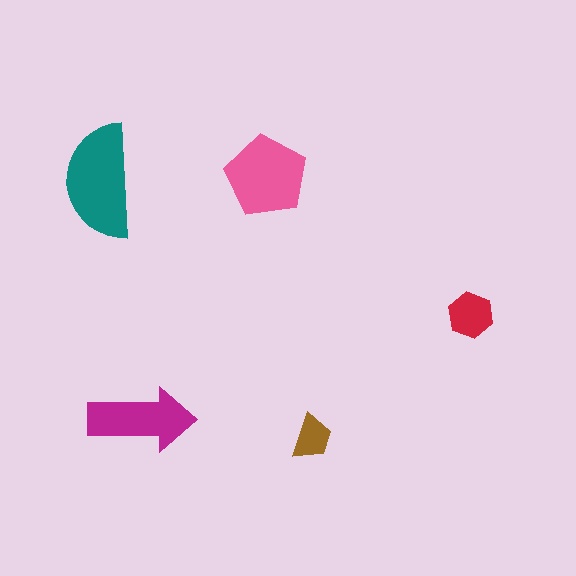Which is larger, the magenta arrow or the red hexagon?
The magenta arrow.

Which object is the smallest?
The brown trapezoid.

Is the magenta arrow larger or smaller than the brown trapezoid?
Larger.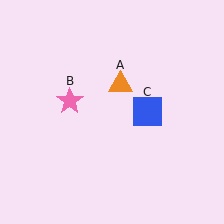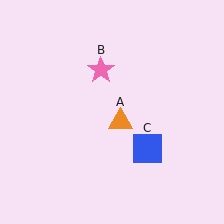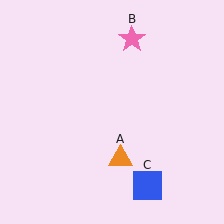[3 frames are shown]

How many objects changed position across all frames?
3 objects changed position: orange triangle (object A), pink star (object B), blue square (object C).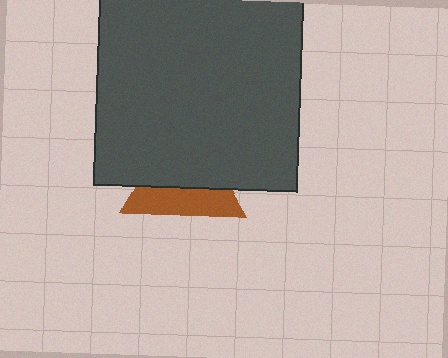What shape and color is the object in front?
The object in front is a dark gray square.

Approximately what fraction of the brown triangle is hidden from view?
Roughly 56% of the brown triangle is hidden behind the dark gray square.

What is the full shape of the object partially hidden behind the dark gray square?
The partially hidden object is a brown triangle.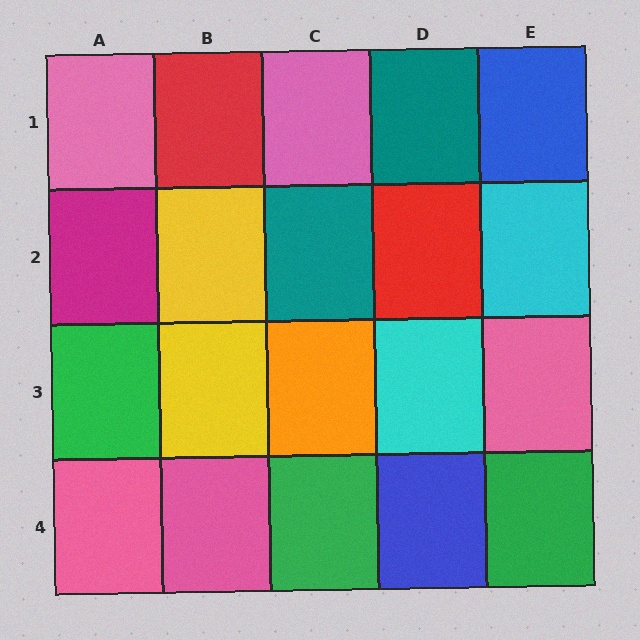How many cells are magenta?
1 cell is magenta.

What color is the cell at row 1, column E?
Blue.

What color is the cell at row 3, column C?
Orange.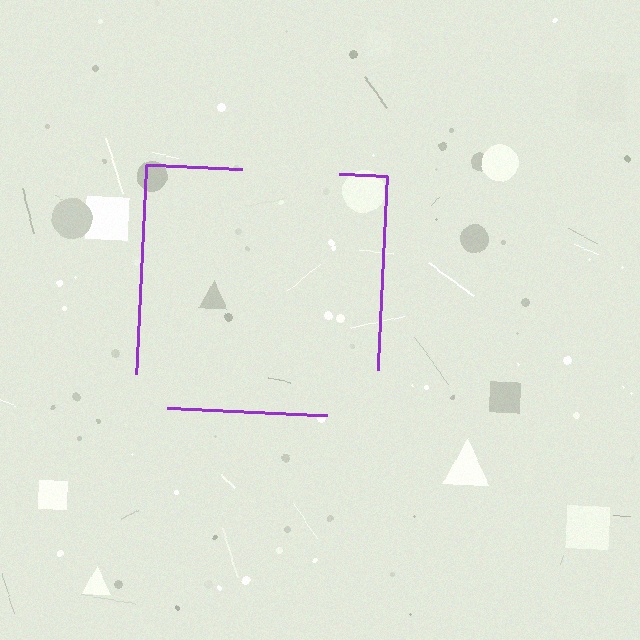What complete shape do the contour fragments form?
The contour fragments form a square.